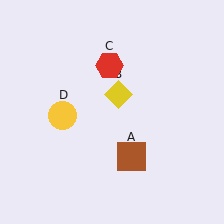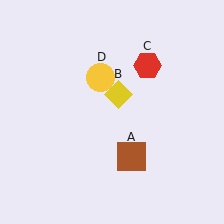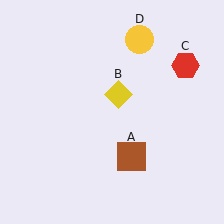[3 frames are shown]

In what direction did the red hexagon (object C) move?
The red hexagon (object C) moved right.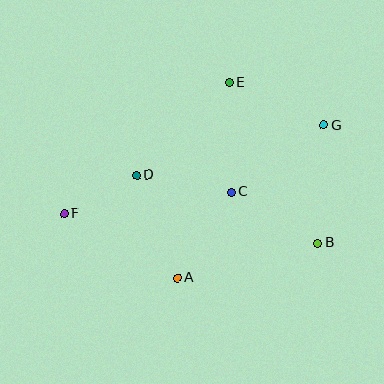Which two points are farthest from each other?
Points F and G are farthest from each other.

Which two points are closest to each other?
Points D and F are closest to each other.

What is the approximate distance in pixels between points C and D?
The distance between C and D is approximately 96 pixels.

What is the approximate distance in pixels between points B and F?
The distance between B and F is approximately 255 pixels.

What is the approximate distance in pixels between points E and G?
The distance between E and G is approximately 103 pixels.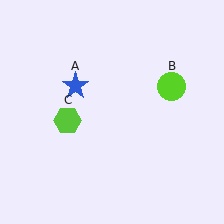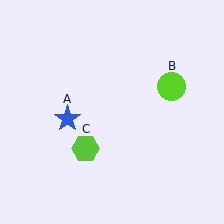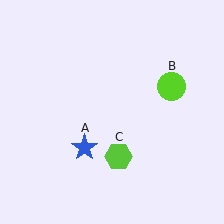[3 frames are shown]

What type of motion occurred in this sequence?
The blue star (object A), lime hexagon (object C) rotated counterclockwise around the center of the scene.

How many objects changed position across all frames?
2 objects changed position: blue star (object A), lime hexagon (object C).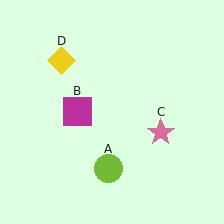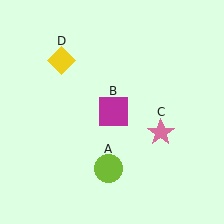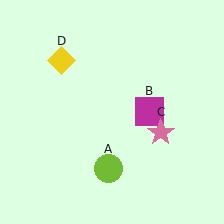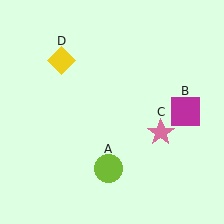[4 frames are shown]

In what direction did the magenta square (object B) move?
The magenta square (object B) moved right.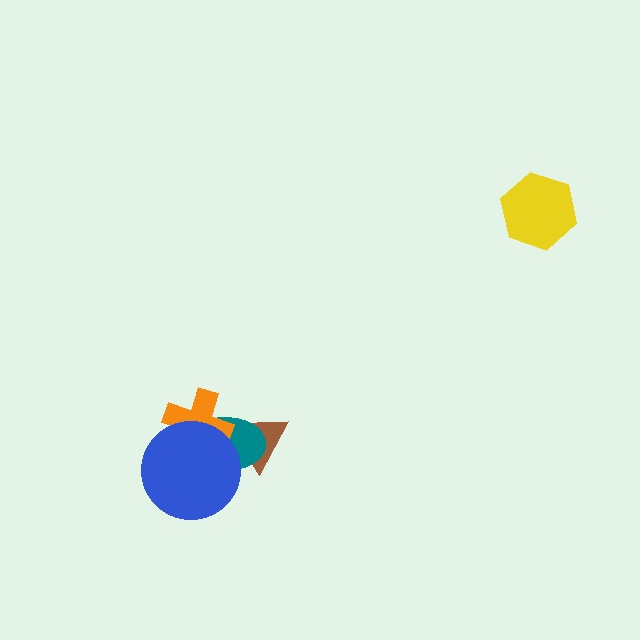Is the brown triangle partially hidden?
Yes, it is partially covered by another shape.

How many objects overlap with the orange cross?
3 objects overlap with the orange cross.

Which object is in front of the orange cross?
The blue circle is in front of the orange cross.